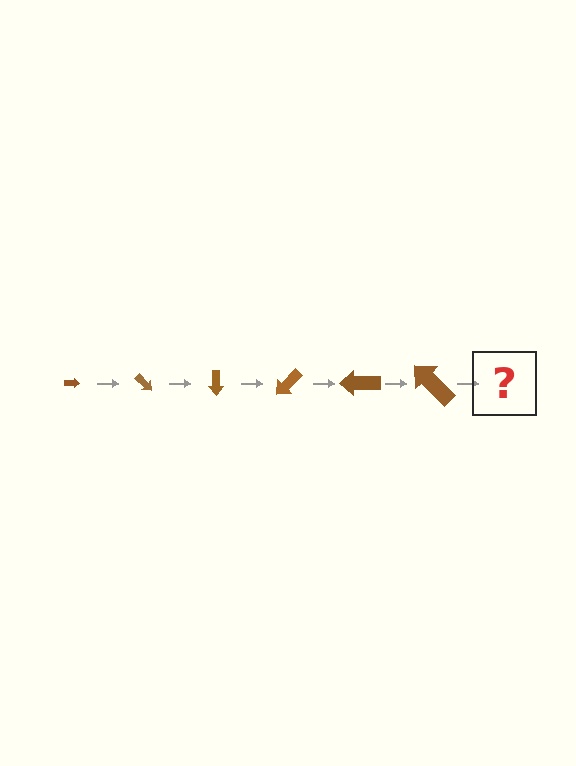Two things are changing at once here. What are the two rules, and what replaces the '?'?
The two rules are that the arrow grows larger each step and it rotates 45 degrees each step. The '?' should be an arrow, larger than the previous one and rotated 270 degrees from the start.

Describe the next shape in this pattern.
It should be an arrow, larger than the previous one and rotated 270 degrees from the start.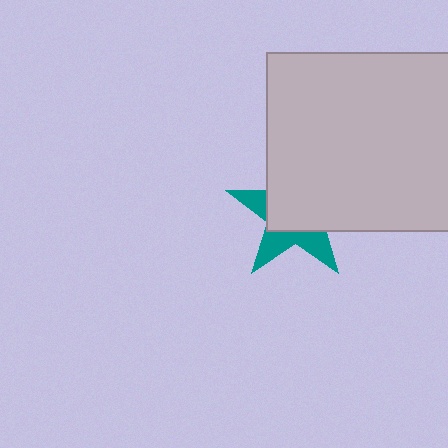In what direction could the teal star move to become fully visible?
The teal star could move toward the lower-left. That would shift it out from behind the light gray rectangle entirely.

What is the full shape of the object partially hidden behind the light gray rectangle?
The partially hidden object is a teal star.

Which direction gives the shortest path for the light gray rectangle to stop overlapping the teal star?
Moving toward the upper-right gives the shortest separation.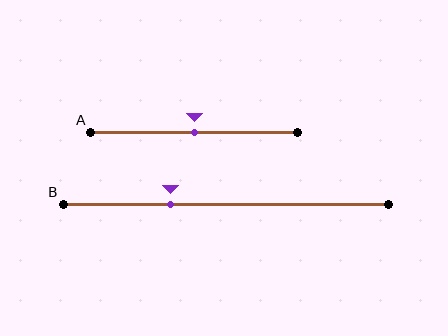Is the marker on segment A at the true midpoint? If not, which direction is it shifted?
Yes, the marker on segment A is at the true midpoint.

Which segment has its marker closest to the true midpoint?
Segment A has its marker closest to the true midpoint.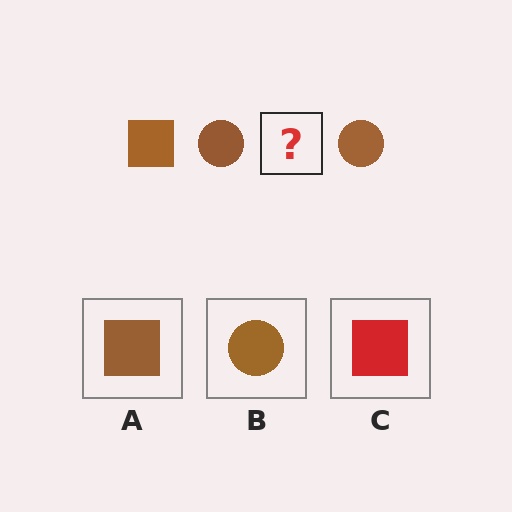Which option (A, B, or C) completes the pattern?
A.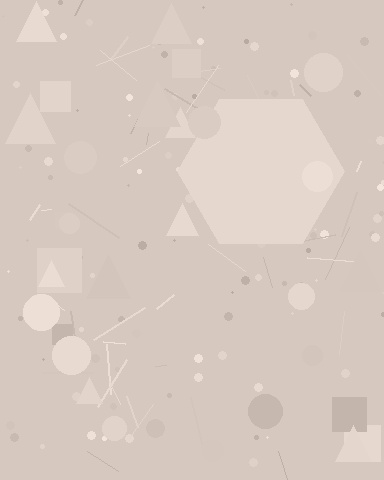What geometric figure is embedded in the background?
A hexagon is embedded in the background.